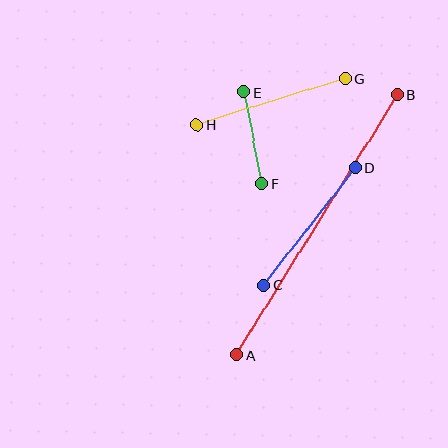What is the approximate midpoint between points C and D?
The midpoint is at approximately (310, 226) pixels.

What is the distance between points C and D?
The distance is approximately 149 pixels.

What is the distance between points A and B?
The distance is approximately 306 pixels.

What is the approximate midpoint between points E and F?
The midpoint is at approximately (253, 138) pixels.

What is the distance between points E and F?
The distance is approximately 93 pixels.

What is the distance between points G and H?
The distance is approximately 155 pixels.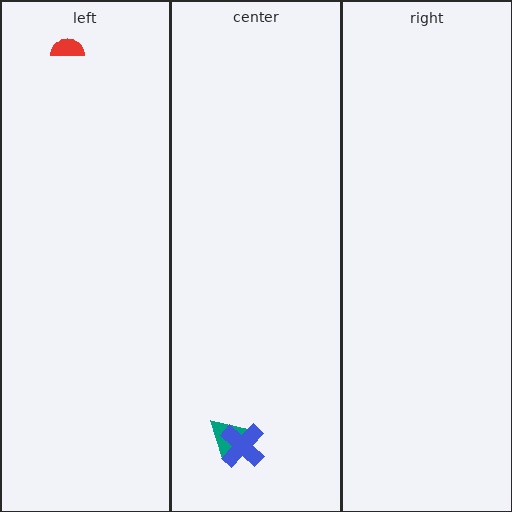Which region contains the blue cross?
The center region.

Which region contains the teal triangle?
The center region.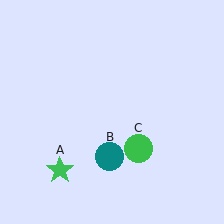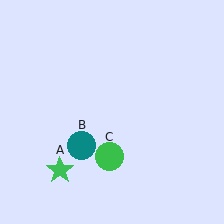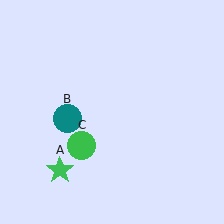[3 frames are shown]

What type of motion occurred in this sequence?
The teal circle (object B), green circle (object C) rotated clockwise around the center of the scene.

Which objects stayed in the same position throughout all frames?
Green star (object A) remained stationary.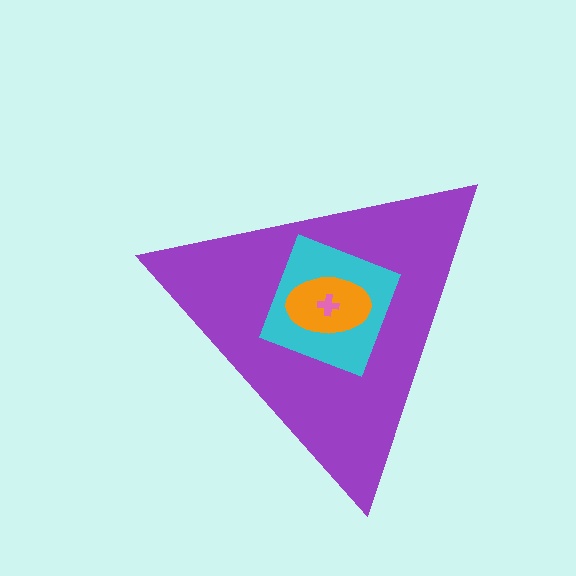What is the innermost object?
The pink cross.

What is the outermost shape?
The purple triangle.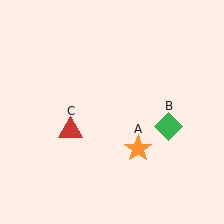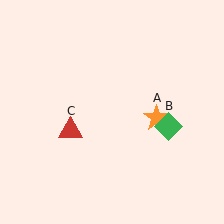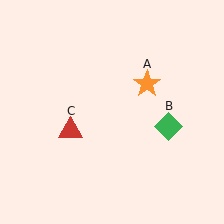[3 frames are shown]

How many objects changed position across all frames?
1 object changed position: orange star (object A).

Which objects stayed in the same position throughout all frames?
Green diamond (object B) and red triangle (object C) remained stationary.